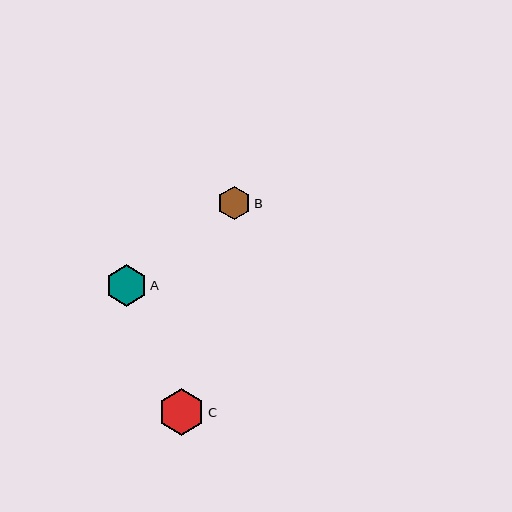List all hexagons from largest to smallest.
From largest to smallest: C, A, B.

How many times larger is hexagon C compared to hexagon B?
Hexagon C is approximately 1.4 times the size of hexagon B.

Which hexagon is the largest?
Hexagon C is the largest with a size of approximately 46 pixels.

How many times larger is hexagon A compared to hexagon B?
Hexagon A is approximately 1.2 times the size of hexagon B.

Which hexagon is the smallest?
Hexagon B is the smallest with a size of approximately 33 pixels.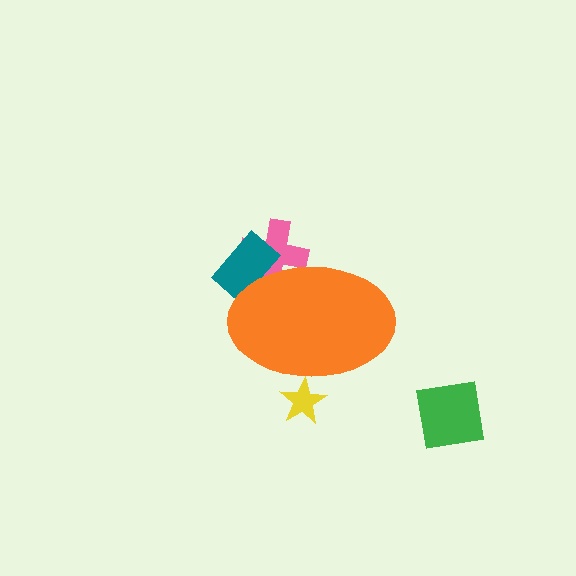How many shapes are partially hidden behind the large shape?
3 shapes are partially hidden.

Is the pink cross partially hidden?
Yes, the pink cross is partially hidden behind the orange ellipse.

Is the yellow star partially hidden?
Yes, the yellow star is partially hidden behind the orange ellipse.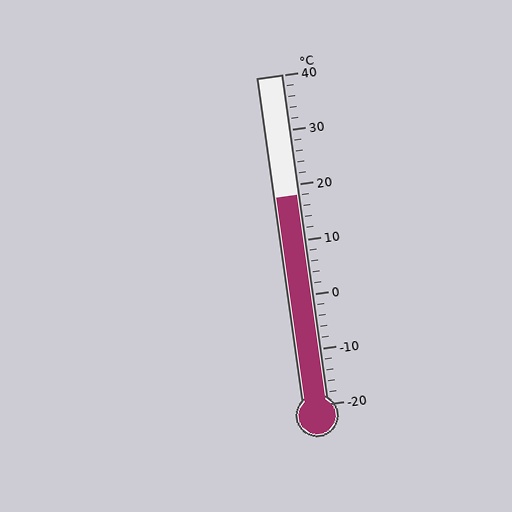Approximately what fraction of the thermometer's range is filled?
The thermometer is filled to approximately 65% of its range.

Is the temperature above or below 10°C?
The temperature is above 10°C.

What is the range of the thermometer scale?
The thermometer scale ranges from -20°C to 40°C.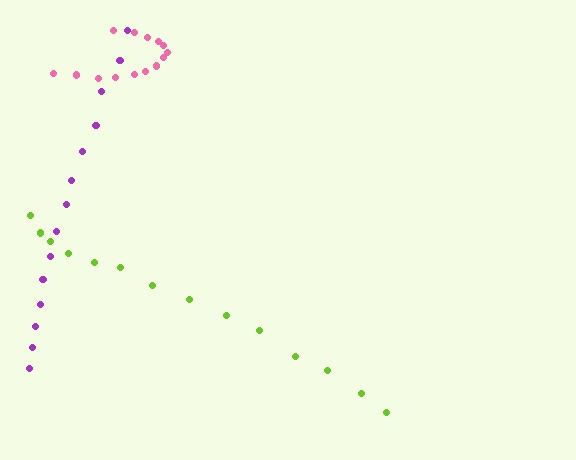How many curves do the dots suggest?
There are 3 distinct paths.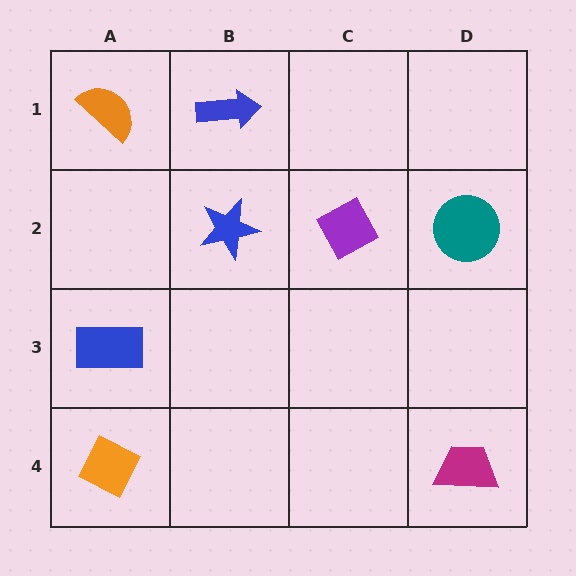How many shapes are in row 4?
2 shapes.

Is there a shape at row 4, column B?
No, that cell is empty.